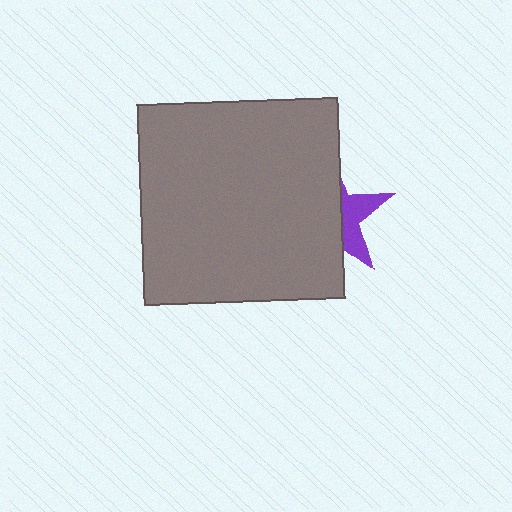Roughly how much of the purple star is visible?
A small part of it is visible (roughly 35%).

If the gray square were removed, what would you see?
You would see the complete purple star.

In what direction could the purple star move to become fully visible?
The purple star could move right. That would shift it out from behind the gray square entirely.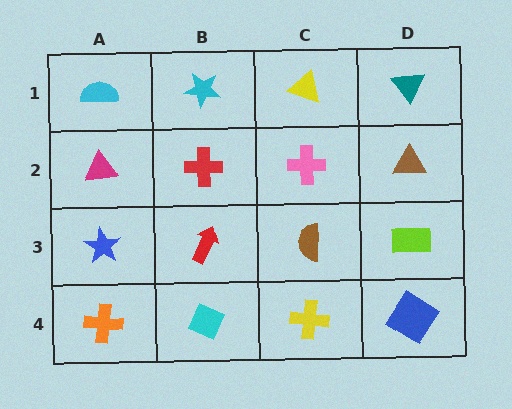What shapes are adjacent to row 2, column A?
A cyan semicircle (row 1, column A), a blue star (row 3, column A), a red cross (row 2, column B).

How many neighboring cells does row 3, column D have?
3.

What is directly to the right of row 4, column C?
A blue diamond.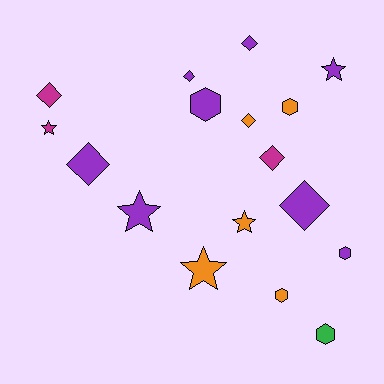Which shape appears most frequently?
Diamond, with 7 objects.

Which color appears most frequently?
Purple, with 8 objects.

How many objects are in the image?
There are 17 objects.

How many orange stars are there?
There are 2 orange stars.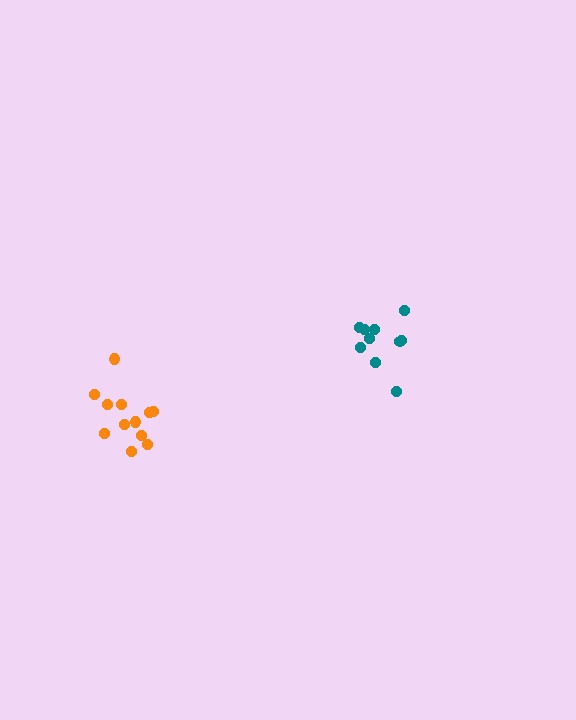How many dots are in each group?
Group 1: 12 dots, Group 2: 10 dots (22 total).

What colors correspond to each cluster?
The clusters are colored: orange, teal.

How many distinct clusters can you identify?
There are 2 distinct clusters.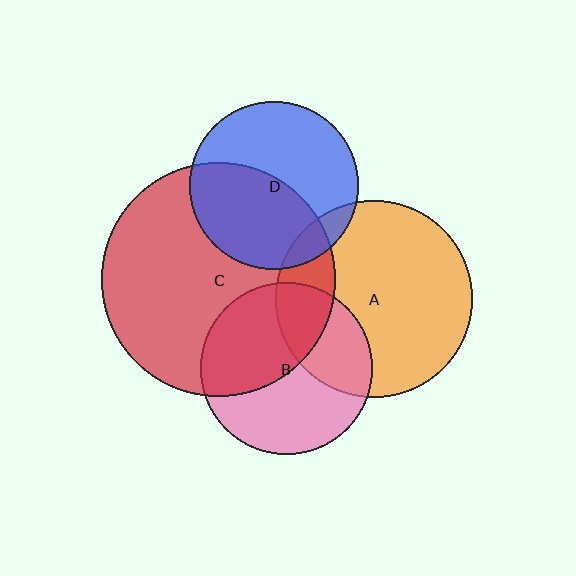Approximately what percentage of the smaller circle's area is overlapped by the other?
Approximately 20%.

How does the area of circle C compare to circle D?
Approximately 1.9 times.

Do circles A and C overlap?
Yes.